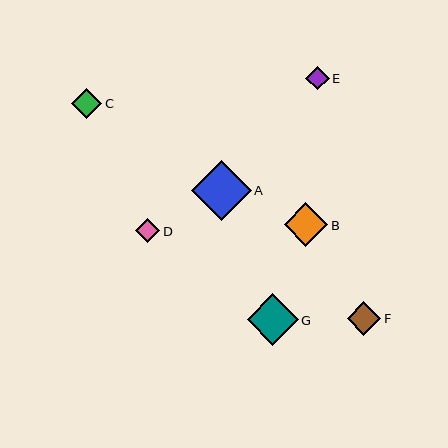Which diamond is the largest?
Diamond A is the largest with a size of approximately 60 pixels.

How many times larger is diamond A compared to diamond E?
Diamond A is approximately 2.6 times the size of diamond E.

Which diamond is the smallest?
Diamond E is the smallest with a size of approximately 23 pixels.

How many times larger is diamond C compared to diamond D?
Diamond C is approximately 1.3 times the size of diamond D.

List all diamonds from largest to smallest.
From largest to smallest: A, G, B, F, C, D, E.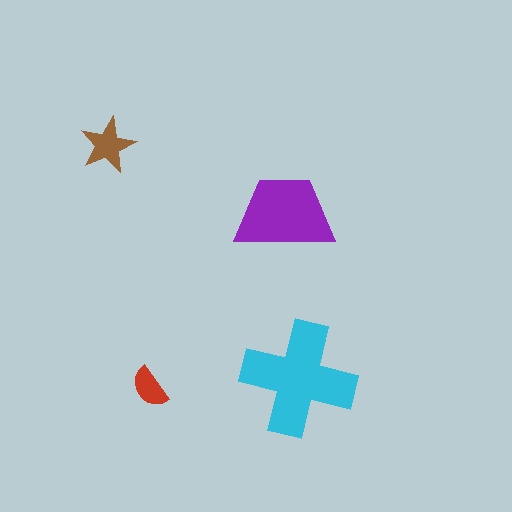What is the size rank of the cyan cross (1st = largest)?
1st.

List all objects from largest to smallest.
The cyan cross, the purple trapezoid, the brown star, the red semicircle.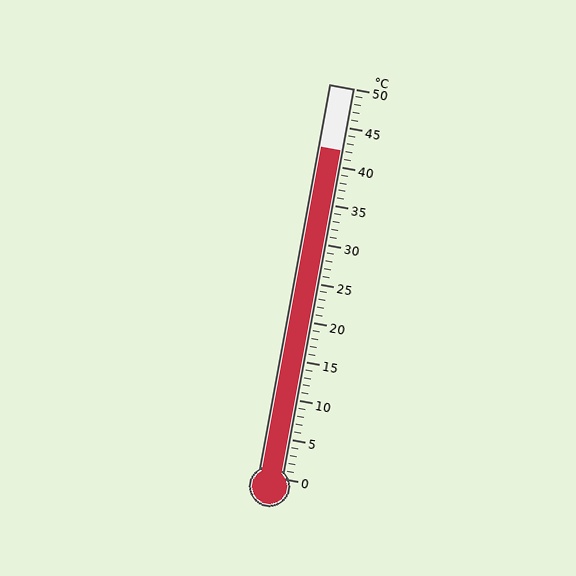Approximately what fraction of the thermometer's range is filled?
The thermometer is filled to approximately 85% of its range.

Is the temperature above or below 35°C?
The temperature is above 35°C.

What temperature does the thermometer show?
The thermometer shows approximately 42°C.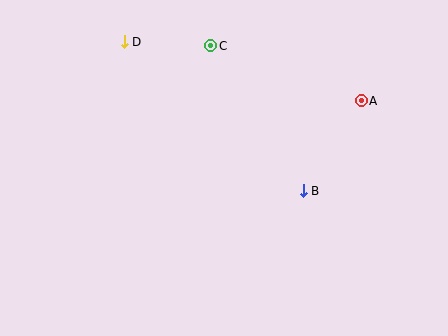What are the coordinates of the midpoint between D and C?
The midpoint between D and C is at (168, 44).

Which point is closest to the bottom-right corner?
Point B is closest to the bottom-right corner.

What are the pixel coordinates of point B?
Point B is at (303, 191).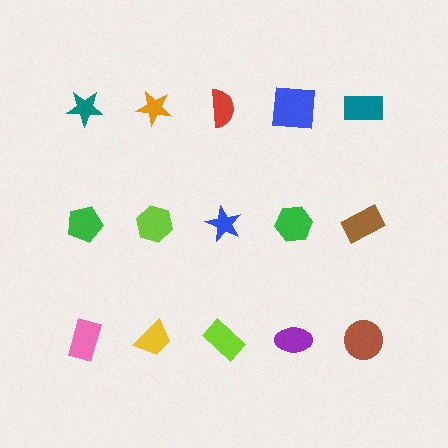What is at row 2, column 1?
A green pentagon.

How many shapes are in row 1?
5 shapes.